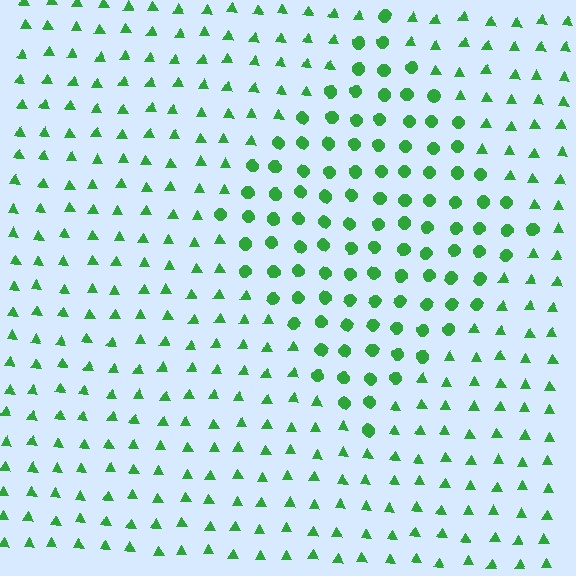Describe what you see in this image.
The image is filled with small green elements arranged in a uniform grid. A diamond-shaped region contains circles, while the surrounding area contains triangles. The boundary is defined purely by the change in element shape.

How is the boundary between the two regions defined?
The boundary is defined by a change in element shape: circles inside vs. triangles outside. All elements share the same color and spacing.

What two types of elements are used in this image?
The image uses circles inside the diamond region and triangles outside it.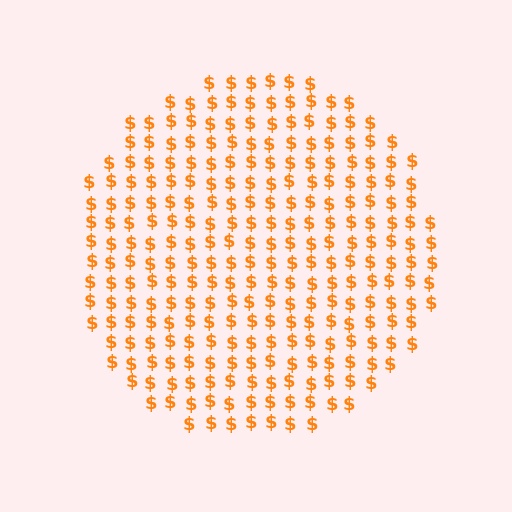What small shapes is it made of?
It is made of small dollar signs.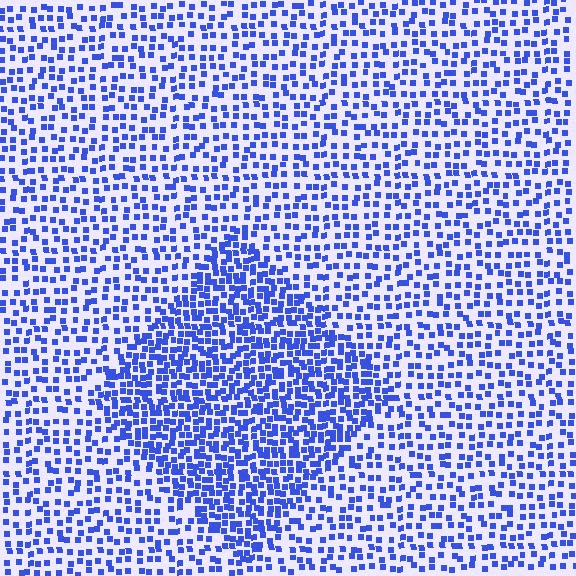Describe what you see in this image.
The image contains small blue elements arranged at two different densities. A diamond-shaped region is visible where the elements are more densely packed than the surrounding area.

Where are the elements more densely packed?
The elements are more densely packed inside the diamond boundary.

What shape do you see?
I see a diamond.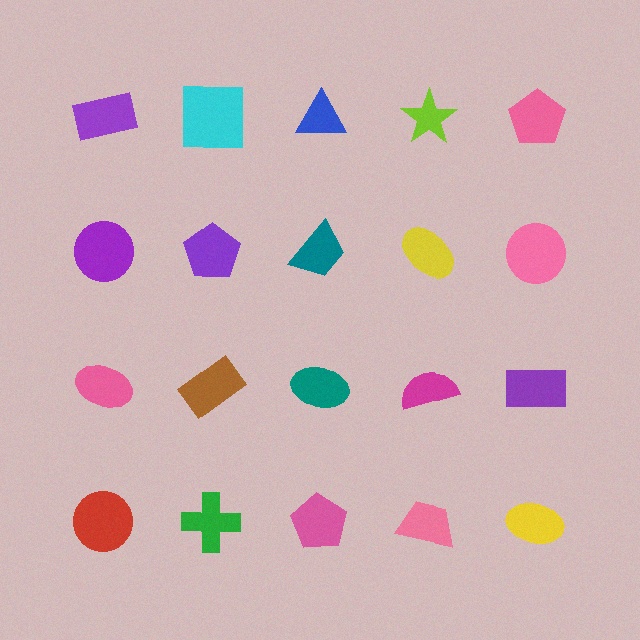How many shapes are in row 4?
5 shapes.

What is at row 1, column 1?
A purple rectangle.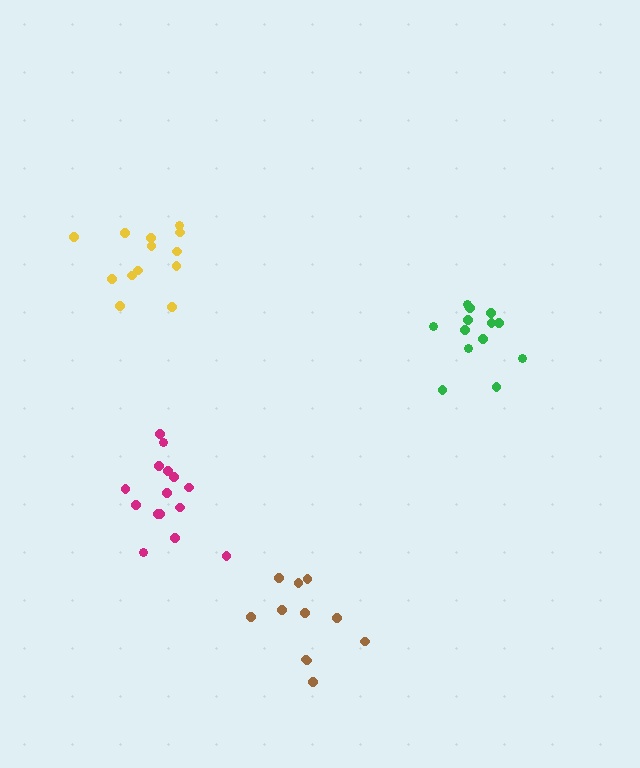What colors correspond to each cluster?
The clusters are colored: brown, magenta, yellow, green.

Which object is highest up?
The yellow cluster is topmost.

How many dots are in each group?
Group 1: 11 dots, Group 2: 15 dots, Group 3: 13 dots, Group 4: 13 dots (52 total).